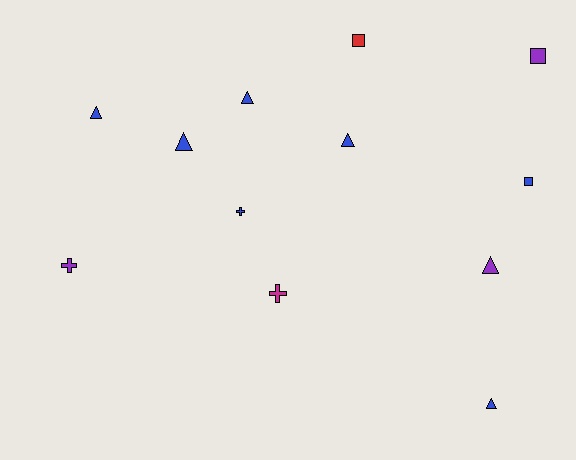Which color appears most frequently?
Blue, with 7 objects.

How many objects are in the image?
There are 12 objects.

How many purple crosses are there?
There is 1 purple cross.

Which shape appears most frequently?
Triangle, with 6 objects.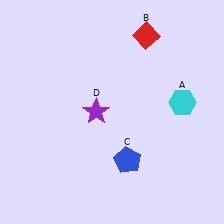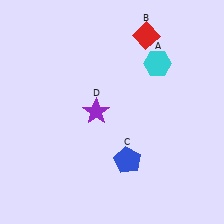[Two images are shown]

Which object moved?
The cyan hexagon (A) moved up.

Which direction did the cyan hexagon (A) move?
The cyan hexagon (A) moved up.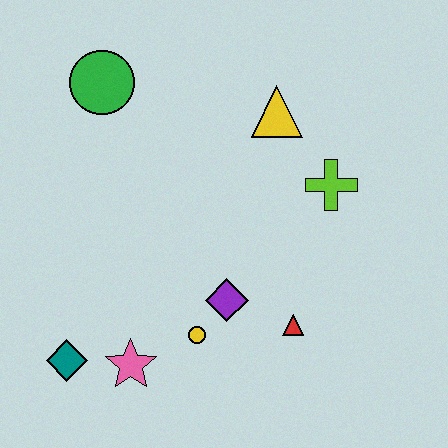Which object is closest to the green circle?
The yellow triangle is closest to the green circle.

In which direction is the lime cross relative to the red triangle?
The lime cross is above the red triangle.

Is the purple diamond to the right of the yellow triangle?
No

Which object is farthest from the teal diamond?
The yellow triangle is farthest from the teal diamond.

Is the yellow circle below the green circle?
Yes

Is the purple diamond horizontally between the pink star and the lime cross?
Yes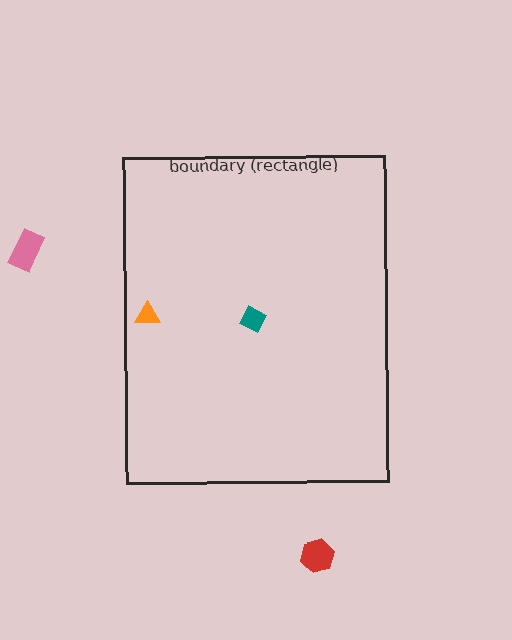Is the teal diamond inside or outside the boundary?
Inside.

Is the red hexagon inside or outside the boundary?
Outside.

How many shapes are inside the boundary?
2 inside, 2 outside.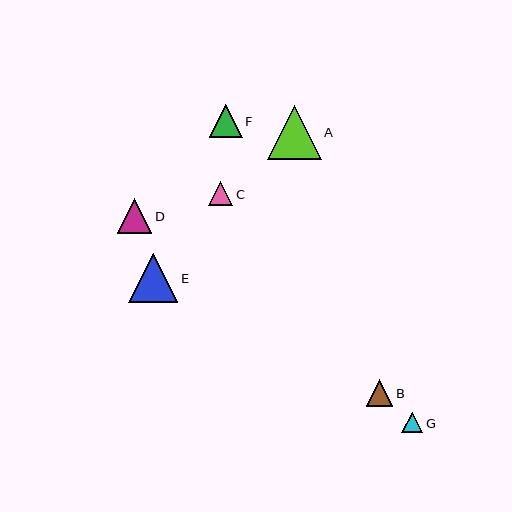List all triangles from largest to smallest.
From largest to smallest: A, E, D, F, B, C, G.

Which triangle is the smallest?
Triangle G is the smallest with a size of approximately 21 pixels.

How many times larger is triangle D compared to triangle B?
Triangle D is approximately 1.3 times the size of triangle B.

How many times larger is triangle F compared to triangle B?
Triangle F is approximately 1.2 times the size of triangle B.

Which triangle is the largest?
Triangle A is the largest with a size of approximately 54 pixels.